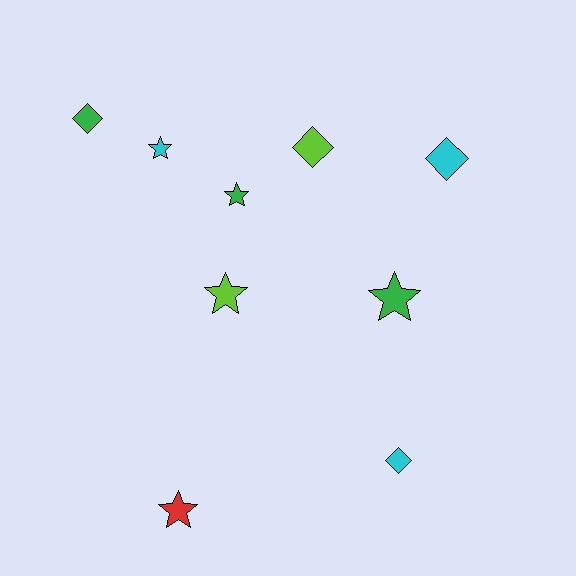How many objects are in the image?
There are 9 objects.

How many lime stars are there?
There is 1 lime star.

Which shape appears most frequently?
Star, with 5 objects.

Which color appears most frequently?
Cyan, with 3 objects.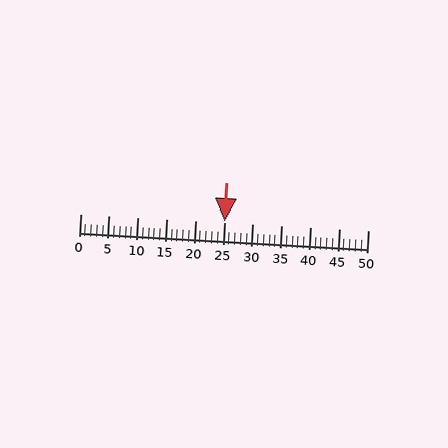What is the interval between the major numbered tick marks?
The major tick marks are spaced 5 units apart.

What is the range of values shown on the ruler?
The ruler shows values from 0 to 50.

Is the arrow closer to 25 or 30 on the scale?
The arrow is closer to 25.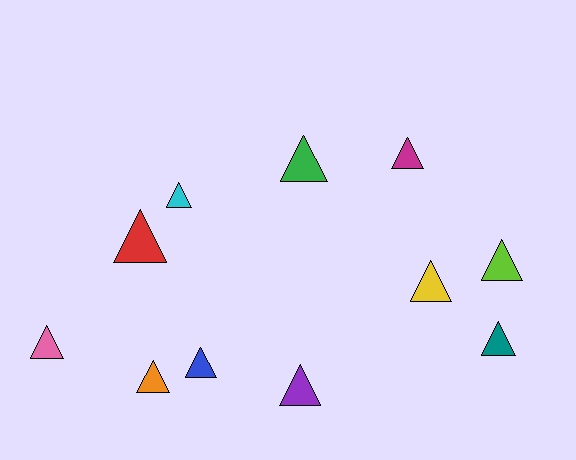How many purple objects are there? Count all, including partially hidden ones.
There is 1 purple object.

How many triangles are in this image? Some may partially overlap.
There are 11 triangles.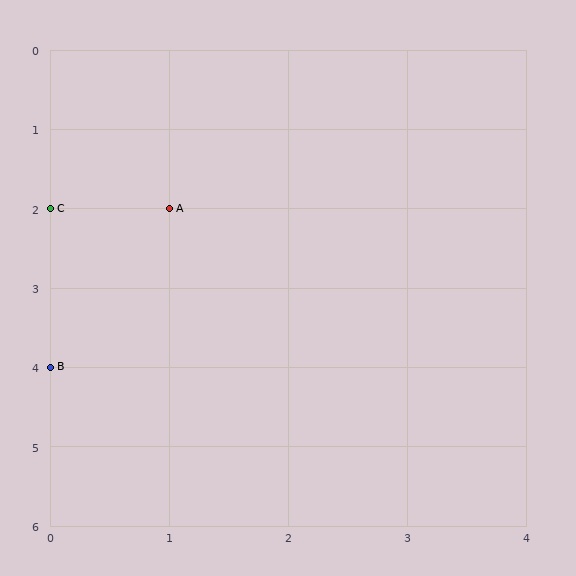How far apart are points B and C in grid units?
Points B and C are 2 rows apart.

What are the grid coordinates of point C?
Point C is at grid coordinates (0, 2).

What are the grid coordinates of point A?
Point A is at grid coordinates (1, 2).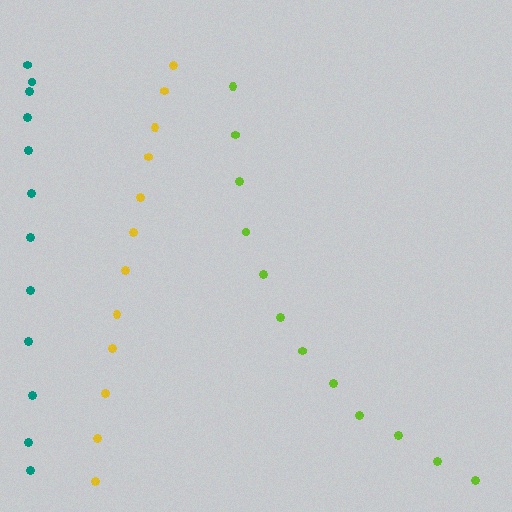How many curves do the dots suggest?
There are 3 distinct paths.